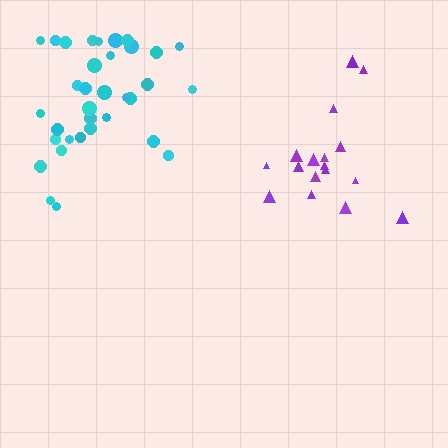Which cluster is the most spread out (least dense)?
Cyan.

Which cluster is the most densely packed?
Purple.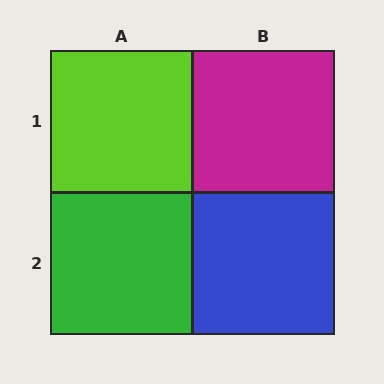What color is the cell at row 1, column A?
Lime.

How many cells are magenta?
1 cell is magenta.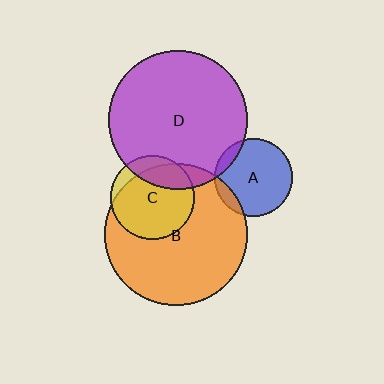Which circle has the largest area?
Circle B (orange).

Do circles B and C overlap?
Yes.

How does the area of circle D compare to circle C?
Approximately 2.8 times.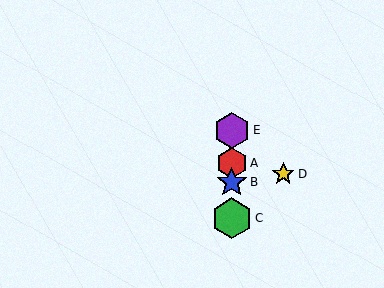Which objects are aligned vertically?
Objects A, B, C, E are aligned vertically.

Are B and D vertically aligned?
No, B is at x≈232 and D is at x≈283.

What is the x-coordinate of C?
Object C is at x≈232.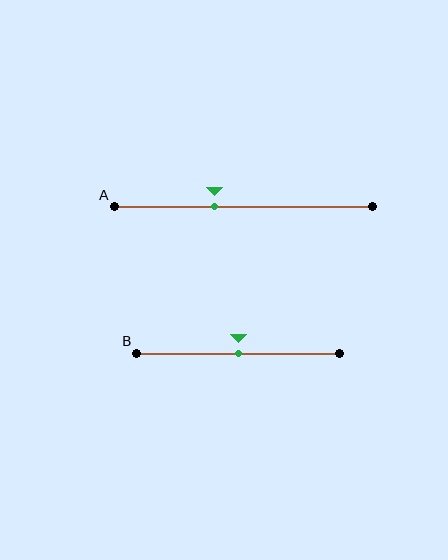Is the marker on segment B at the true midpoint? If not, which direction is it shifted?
Yes, the marker on segment B is at the true midpoint.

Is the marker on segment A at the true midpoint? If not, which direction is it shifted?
No, the marker on segment A is shifted to the left by about 11% of the segment length.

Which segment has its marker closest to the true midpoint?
Segment B has its marker closest to the true midpoint.